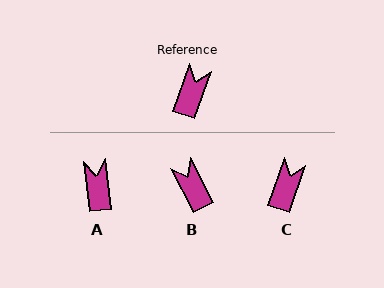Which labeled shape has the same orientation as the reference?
C.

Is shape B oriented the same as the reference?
No, it is off by about 46 degrees.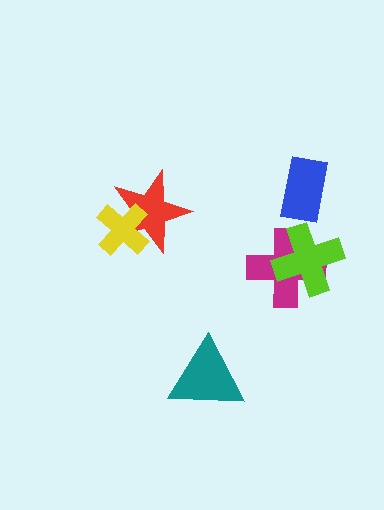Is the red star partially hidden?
Yes, it is partially covered by another shape.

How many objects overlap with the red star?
1 object overlaps with the red star.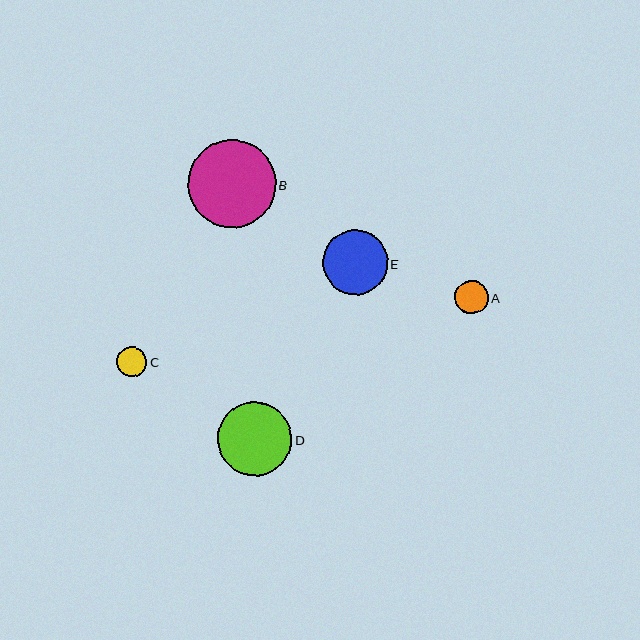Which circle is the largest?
Circle B is the largest with a size of approximately 88 pixels.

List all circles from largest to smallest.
From largest to smallest: B, D, E, A, C.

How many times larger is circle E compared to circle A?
Circle E is approximately 1.9 times the size of circle A.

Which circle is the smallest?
Circle C is the smallest with a size of approximately 30 pixels.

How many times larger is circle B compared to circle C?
Circle B is approximately 3.0 times the size of circle C.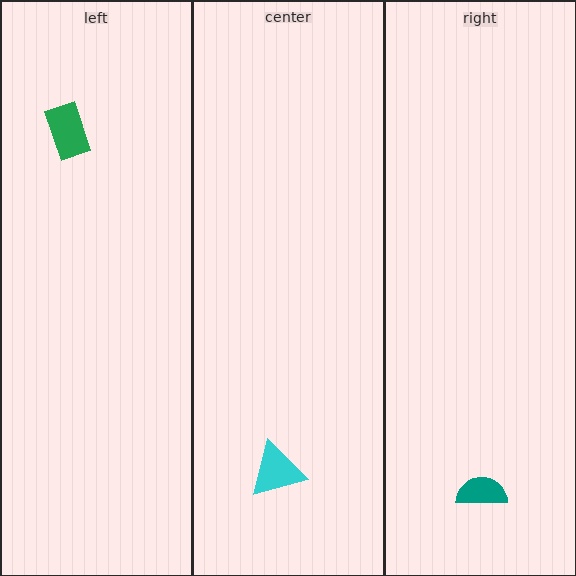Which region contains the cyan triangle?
The center region.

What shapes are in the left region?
The green rectangle.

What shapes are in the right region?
The teal semicircle.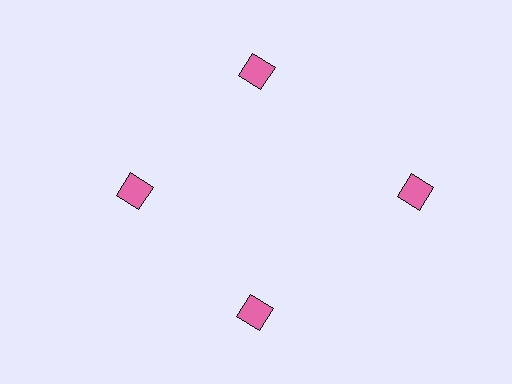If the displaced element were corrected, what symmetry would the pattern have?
It would have 4-fold rotational symmetry — the pattern would map onto itself every 90 degrees.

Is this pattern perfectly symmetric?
No. The 4 pink diamonds are arranged in a ring, but one element near the 3 o'clock position is pushed outward from the center, breaking the 4-fold rotational symmetry.